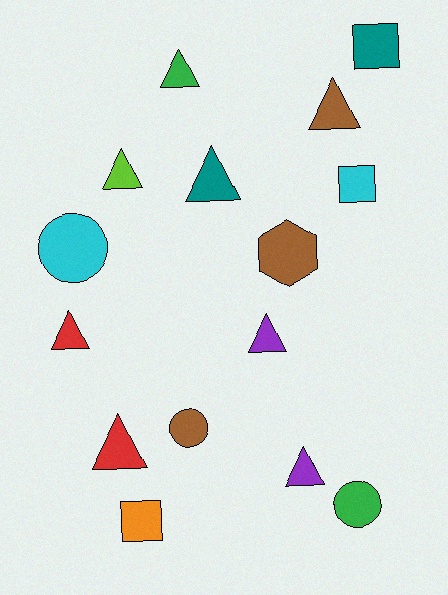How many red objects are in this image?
There are 2 red objects.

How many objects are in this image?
There are 15 objects.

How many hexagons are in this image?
There is 1 hexagon.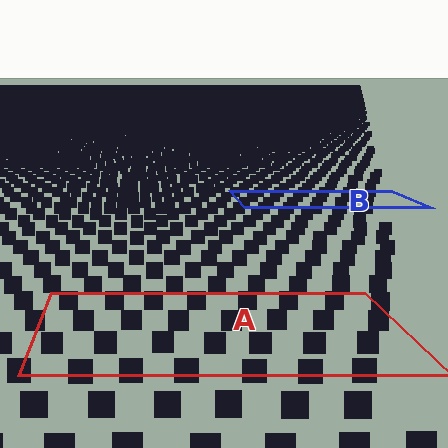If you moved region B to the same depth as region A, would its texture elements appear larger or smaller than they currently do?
They would appear larger. At a closer depth, the same texture elements are projected at a bigger on-screen size.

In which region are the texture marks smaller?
The texture marks are smaller in region B, because it is farther away.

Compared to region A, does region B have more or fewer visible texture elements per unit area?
Region B has more texture elements per unit area — they are packed more densely because it is farther away.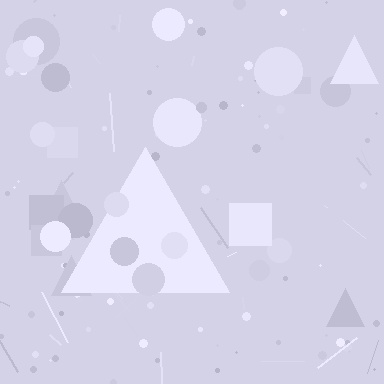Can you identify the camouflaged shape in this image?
The camouflaged shape is a triangle.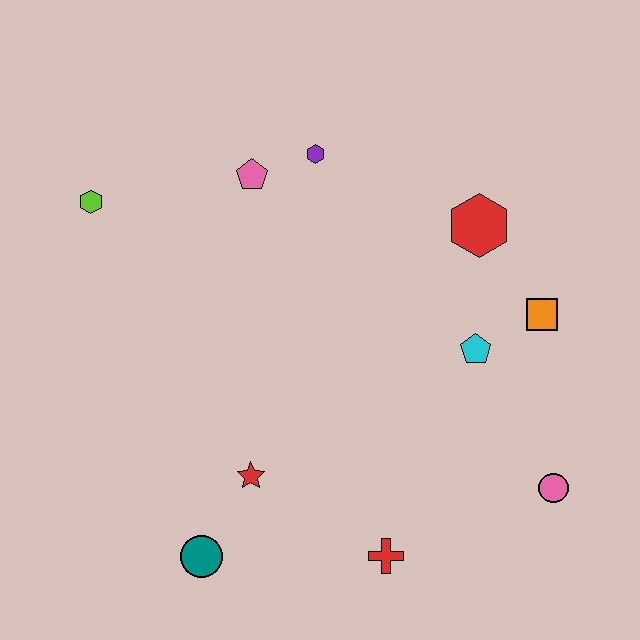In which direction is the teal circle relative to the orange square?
The teal circle is to the left of the orange square.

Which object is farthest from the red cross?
The lime hexagon is farthest from the red cross.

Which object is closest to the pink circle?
The cyan pentagon is closest to the pink circle.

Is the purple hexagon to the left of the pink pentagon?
No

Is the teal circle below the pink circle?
Yes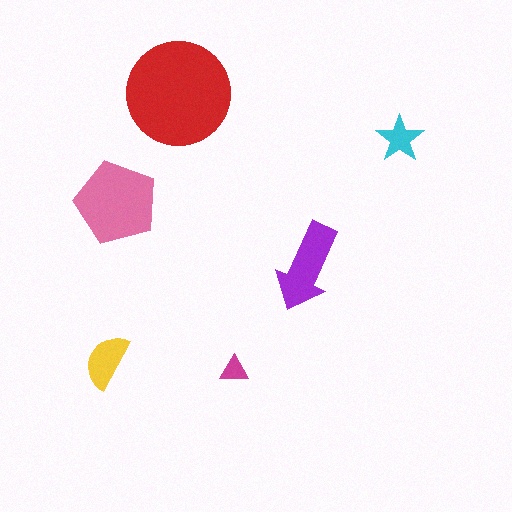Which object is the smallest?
The magenta triangle.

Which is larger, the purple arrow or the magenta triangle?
The purple arrow.